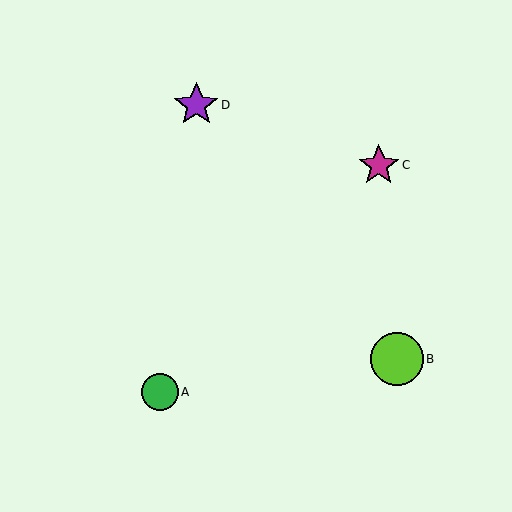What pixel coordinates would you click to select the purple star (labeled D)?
Click at (196, 105) to select the purple star D.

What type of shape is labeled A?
Shape A is a green circle.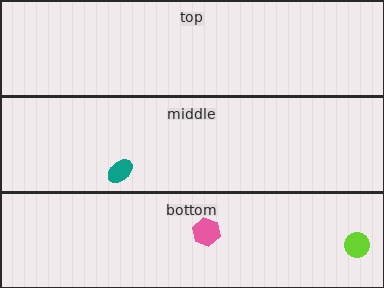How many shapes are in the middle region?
1.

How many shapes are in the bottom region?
2.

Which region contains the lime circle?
The bottom region.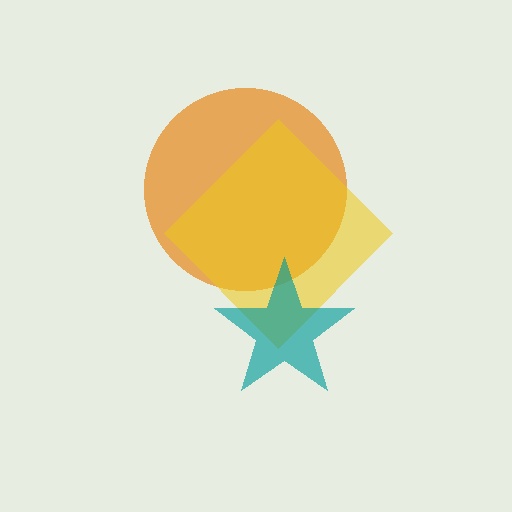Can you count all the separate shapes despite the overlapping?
Yes, there are 3 separate shapes.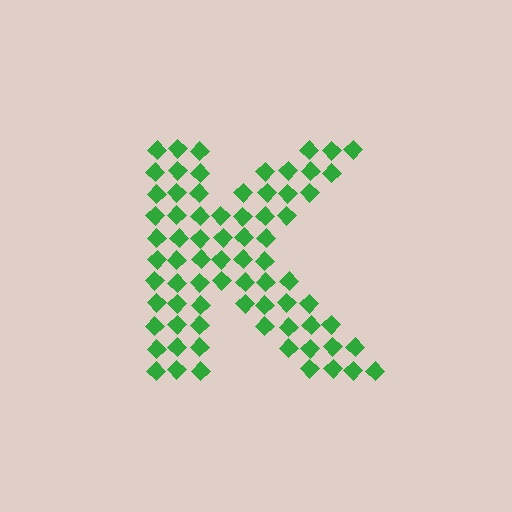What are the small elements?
The small elements are diamonds.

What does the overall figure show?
The overall figure shows the letter K.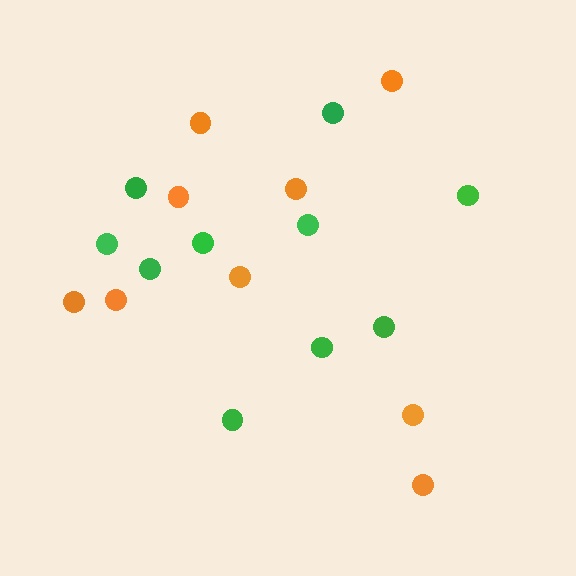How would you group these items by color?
There are 2 groups: one group of orange circles (9) and one group of green circles (10).